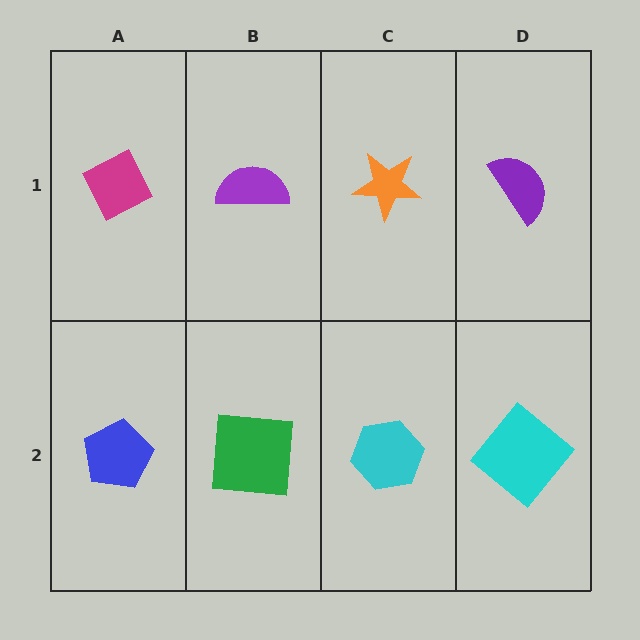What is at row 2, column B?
A green square.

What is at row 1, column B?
A purple semicircle.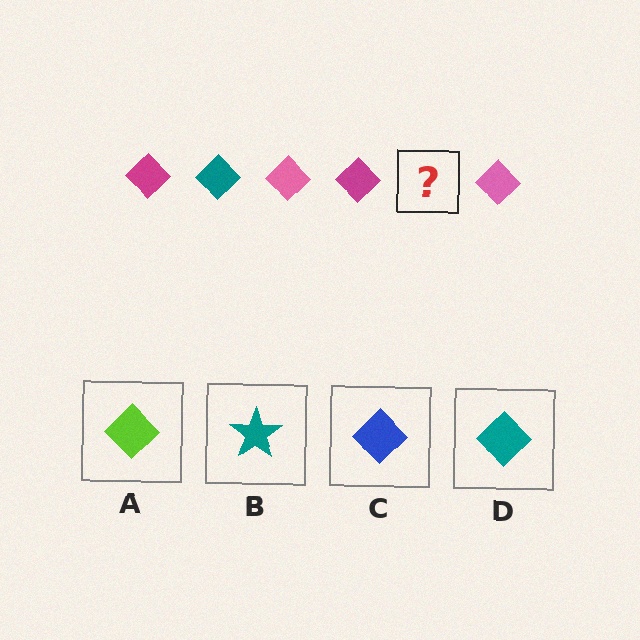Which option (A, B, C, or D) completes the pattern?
D.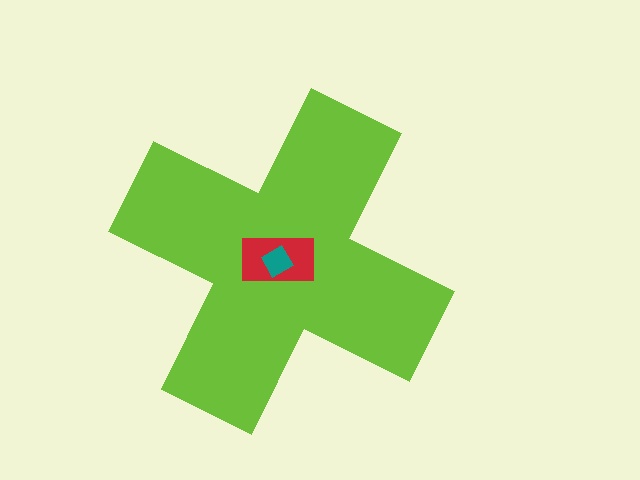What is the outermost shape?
The lime cross.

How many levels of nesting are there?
3.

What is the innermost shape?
The teal square.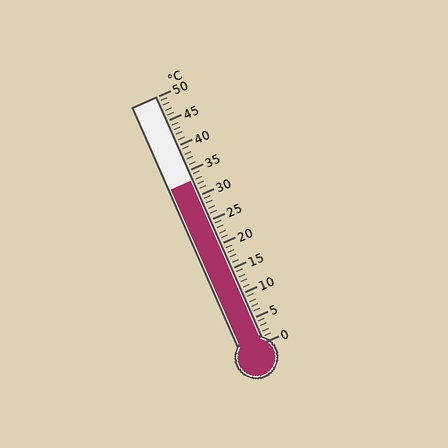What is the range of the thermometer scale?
The thermometer scale ranges from 0°C to 50°C.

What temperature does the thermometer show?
The thermometer shows approximately 33°C.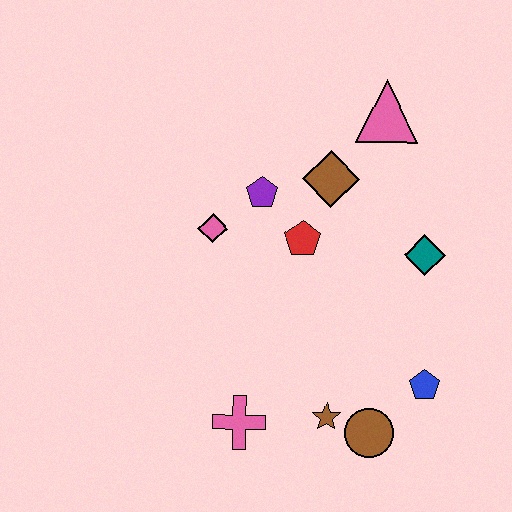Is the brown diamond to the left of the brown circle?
Yes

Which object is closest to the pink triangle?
The brown diamond is closest to the pink triangle.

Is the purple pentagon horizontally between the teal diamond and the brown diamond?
No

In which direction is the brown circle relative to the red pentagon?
The brown circle is below the red pentagon.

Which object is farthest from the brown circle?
The pink triangle is farthest from the brown circle.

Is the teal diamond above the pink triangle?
No